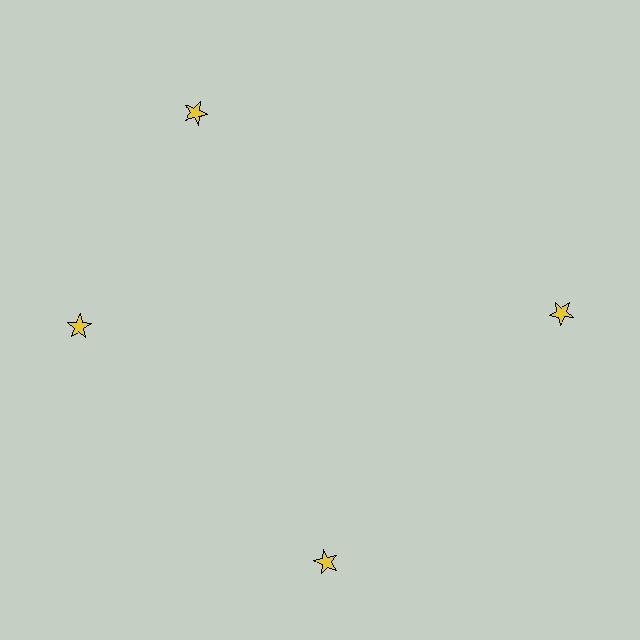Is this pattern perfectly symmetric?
No. The 4 yellow stars are arranged in a ring, but one element near the 12 o'clock position is rotated out of alignment along the ring, breaking the 4-fold rotational symmetry.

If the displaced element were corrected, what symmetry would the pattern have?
It would have 4-fold rotational symmetry — the pattern would map onto itself every 90 degrees.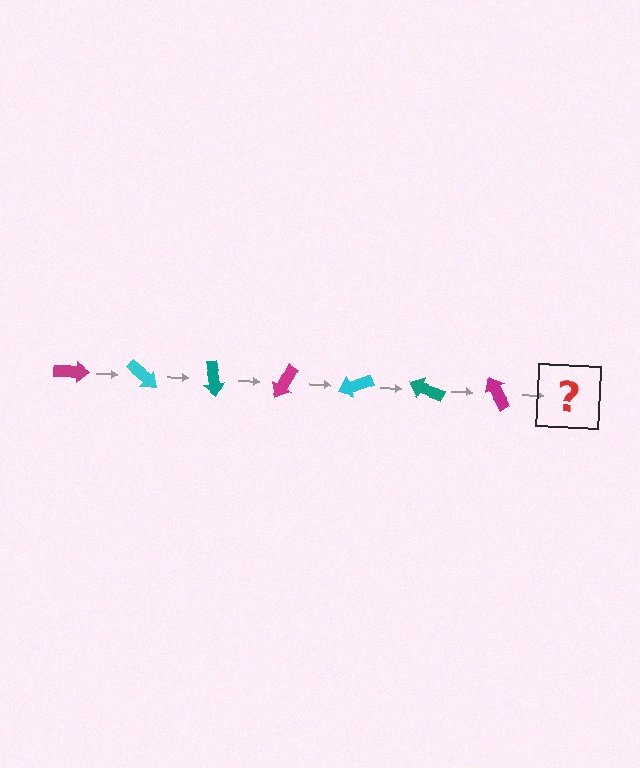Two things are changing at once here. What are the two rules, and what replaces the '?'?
The two rules are that it rotates 40 degrees each step and the color cycles through magenta, cyan, and teal. The '?' should be a cyan arrow, rotated 280 degrees from the start.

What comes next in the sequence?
The next element should be a cyan arrow, rotated 280 degrees from the start.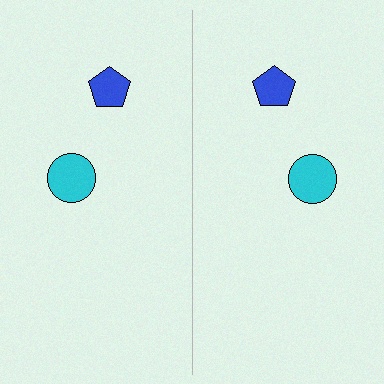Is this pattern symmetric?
Yes, this pattern has bilateral (reflection) symmetry.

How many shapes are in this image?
There are 4 shapes in this image.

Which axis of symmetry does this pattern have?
The pattern has a vertical axis of symmetry running through the center of the image.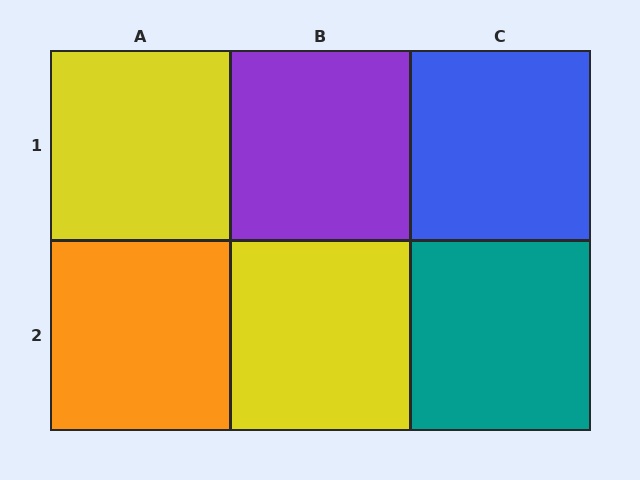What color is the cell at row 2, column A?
Orange.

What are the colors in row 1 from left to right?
Yellow, purple, blue.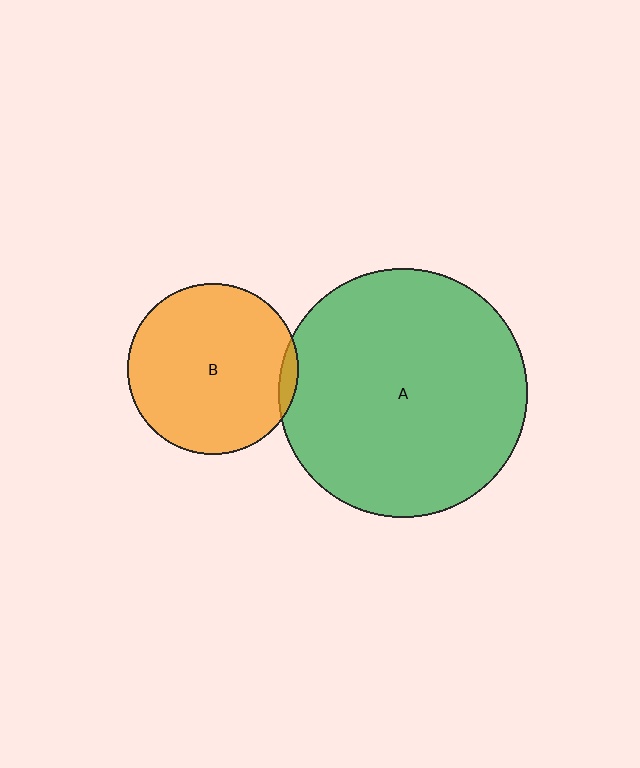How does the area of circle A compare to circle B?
Approximately 2.1 times.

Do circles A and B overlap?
Yes.